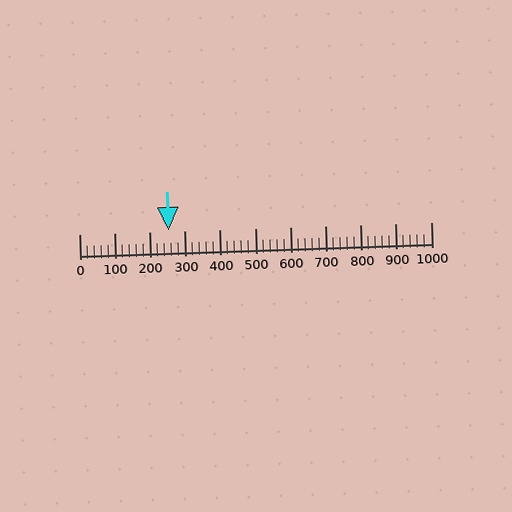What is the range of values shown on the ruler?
The ruler shows values from 0 to 1000.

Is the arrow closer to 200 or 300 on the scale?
The arrow is closer to 300.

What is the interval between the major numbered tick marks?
The major tick marks are spaced 100 units apart.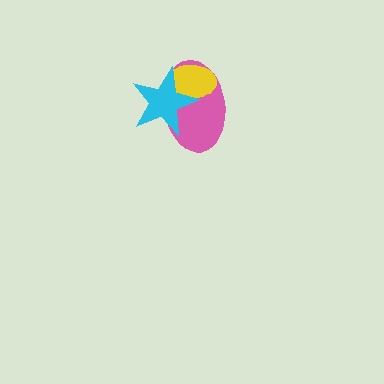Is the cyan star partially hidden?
No, no other shape covers it.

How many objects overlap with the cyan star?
2 objects overlap with the cyan star.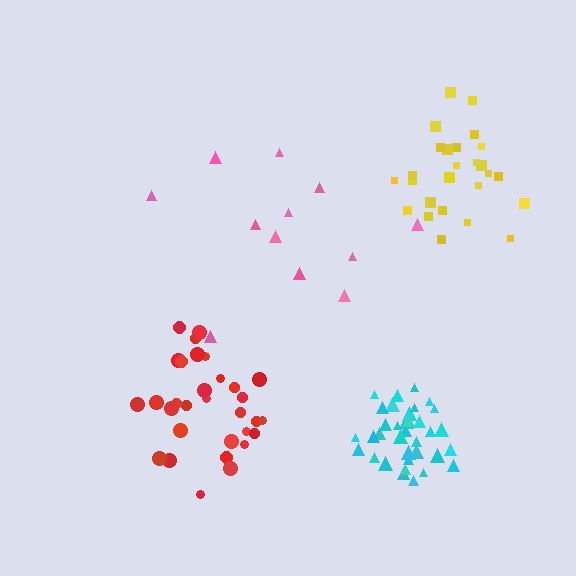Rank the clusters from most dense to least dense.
cyan, yellow, red, pink.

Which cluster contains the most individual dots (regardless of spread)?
Cyan (35).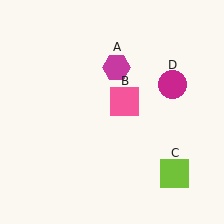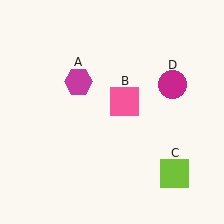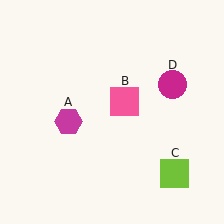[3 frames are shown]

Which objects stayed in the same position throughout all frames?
Pink square (object B) and lime square (object C) and magenta circle (object D) remained stationary.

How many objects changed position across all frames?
1 object changed position: magenta hexagon (object A).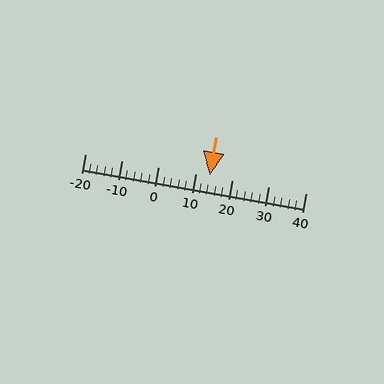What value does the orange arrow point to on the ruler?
The orange arrow points to approximately 14.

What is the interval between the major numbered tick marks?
The major tick marks are spaced 10 units apart.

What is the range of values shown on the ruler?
The ruler shows values from -20 to 40.